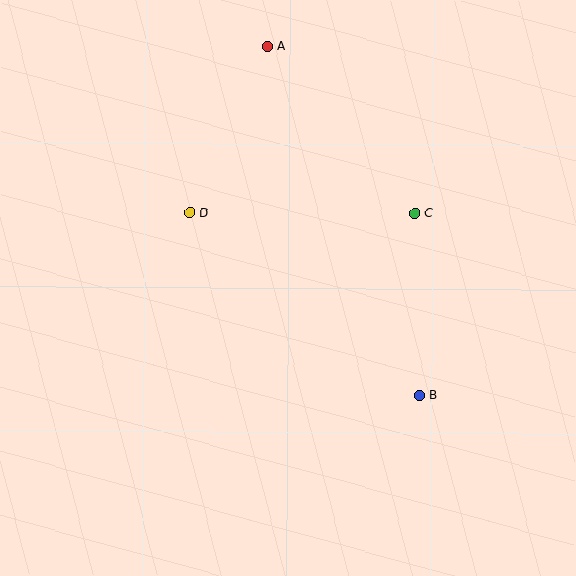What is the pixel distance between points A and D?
The distance between A and D is 184 pixels.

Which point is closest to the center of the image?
Point D at (190, 213) is closest to the center.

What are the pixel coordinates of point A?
Point A is at (267, 46).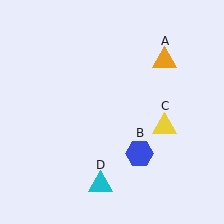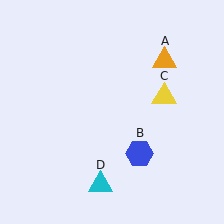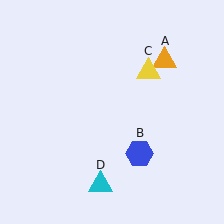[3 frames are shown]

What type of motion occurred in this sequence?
The yellow triangle (object C) rotated counterclockwise around the center of the scene.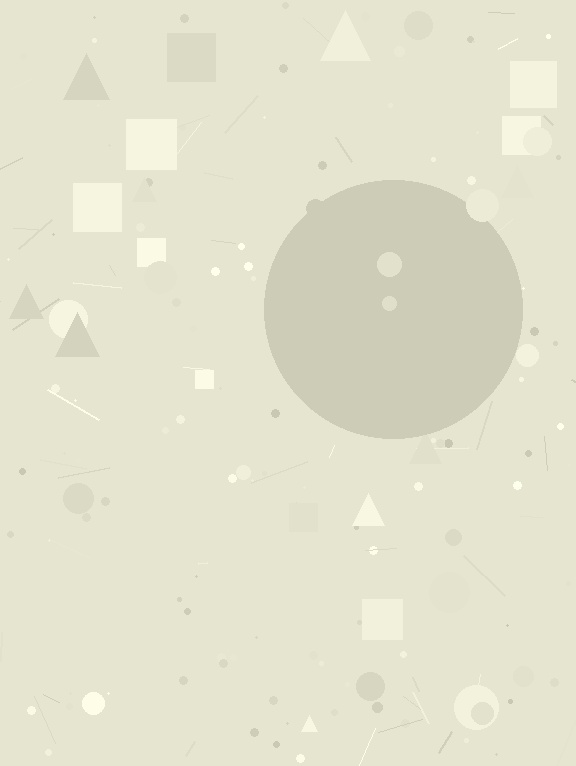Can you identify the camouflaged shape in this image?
The camouflaged shape is a circle.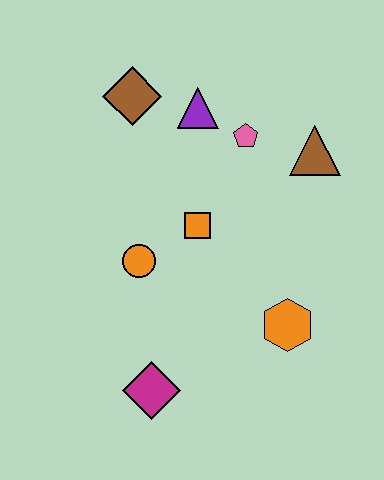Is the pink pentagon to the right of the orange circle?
Yes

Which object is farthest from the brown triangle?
The magenta diamond is farthest from the brown triangle.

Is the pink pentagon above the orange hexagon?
Yes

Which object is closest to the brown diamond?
The purple triangle is closest to the brown diamond.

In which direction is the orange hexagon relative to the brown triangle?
The orange hexagon is below the brown triangle.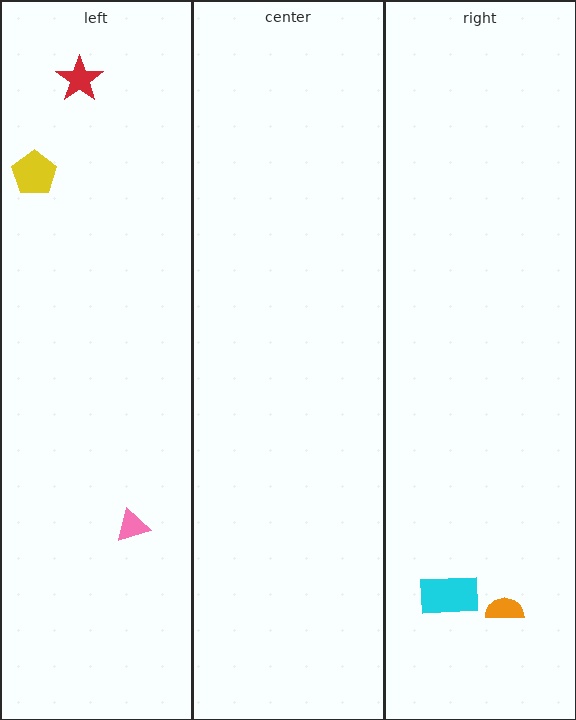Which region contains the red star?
The left region.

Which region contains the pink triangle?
The left region.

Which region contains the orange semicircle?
The right region.